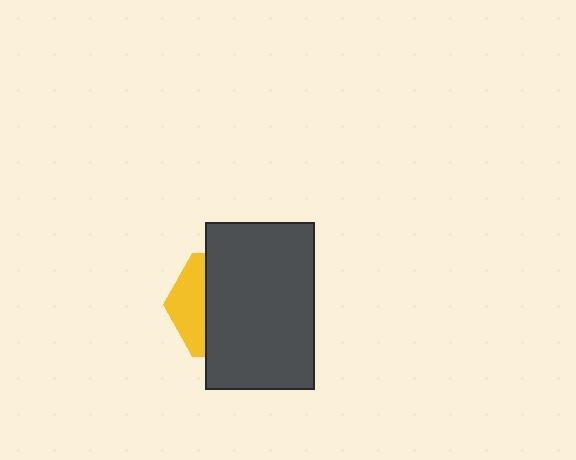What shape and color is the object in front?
The object in front is a dark gray rectangle.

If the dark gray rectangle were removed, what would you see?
You would see the complete yellow hexagon.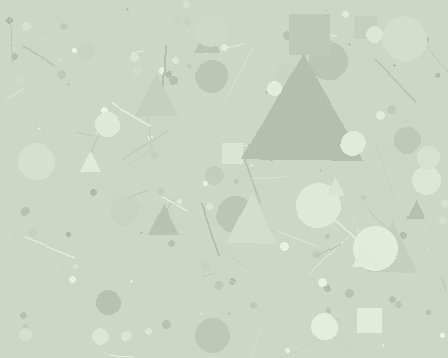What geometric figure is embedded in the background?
A triangle is embedded in the background.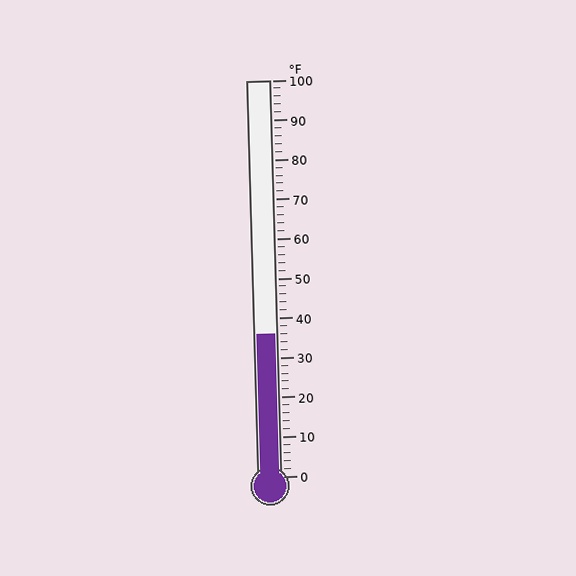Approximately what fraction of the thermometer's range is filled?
The thermometer is filled to approximately 35% of its range.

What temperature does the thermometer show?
The thermometer shows approximately 36°F.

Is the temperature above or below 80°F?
The temperature is below 80°F.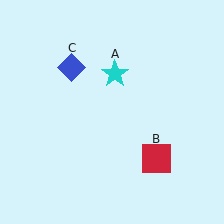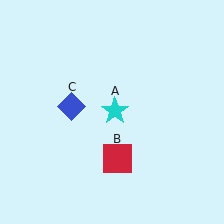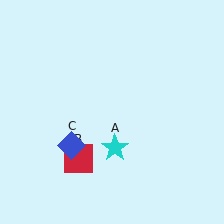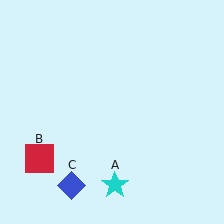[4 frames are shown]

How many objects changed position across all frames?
3 objects changed position: cyan star (object A), red square (object B), blue diamond (object C).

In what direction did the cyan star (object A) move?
The cyan star (object A) moved down.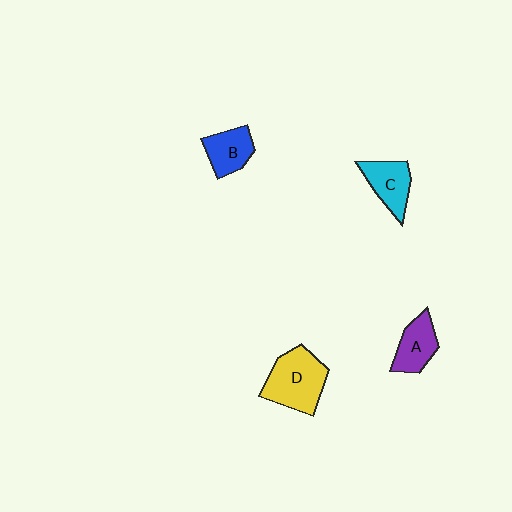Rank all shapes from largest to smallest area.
From largest to smallest: D (yellow), C (cyan), A (purple), B (blue).